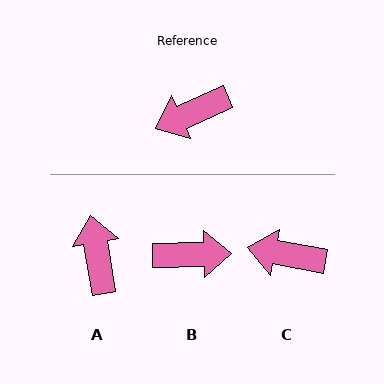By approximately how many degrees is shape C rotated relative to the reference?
Approximately 34 degrees clockwise.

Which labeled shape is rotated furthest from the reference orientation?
B, about 157 degrees away.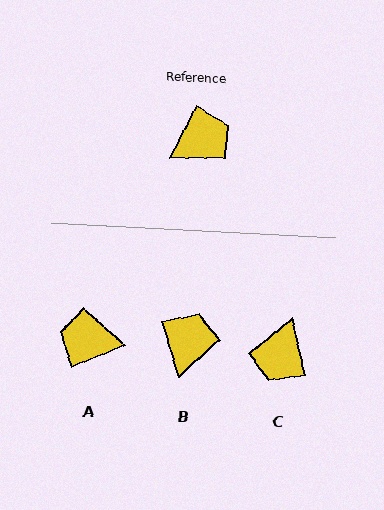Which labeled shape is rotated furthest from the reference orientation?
C, about 141 degrees away.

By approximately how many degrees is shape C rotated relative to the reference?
Approximately 141 degrees clockwise.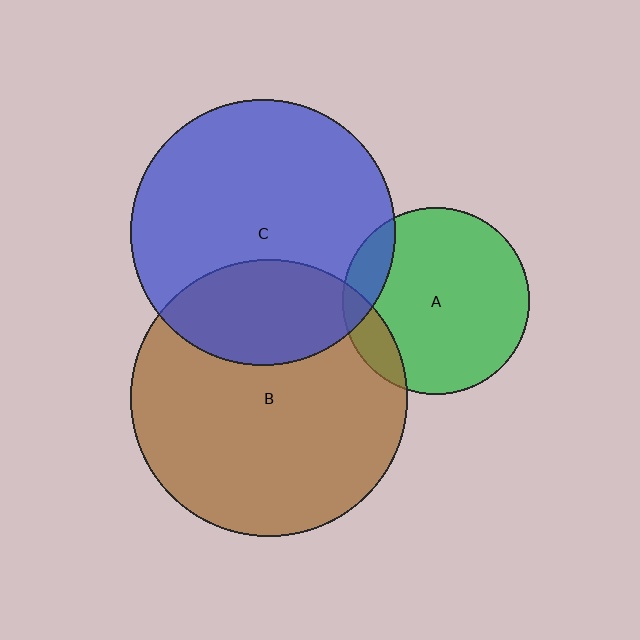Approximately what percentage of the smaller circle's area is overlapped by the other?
Approximately 30%.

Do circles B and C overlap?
Yes.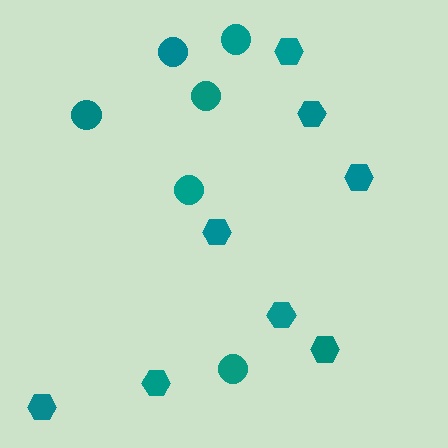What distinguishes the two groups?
There are 2 groups: one group of circles (6) and one group of hexagons (8).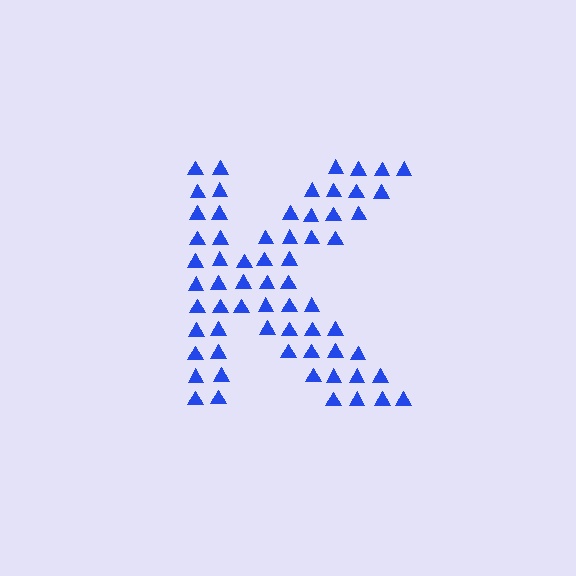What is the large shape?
The large shape is the letter K.